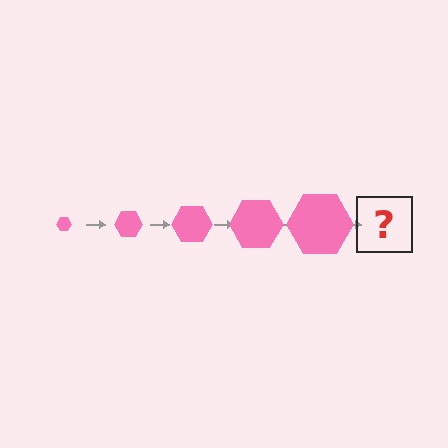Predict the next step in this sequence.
The next step is a pink hexagon, larger than the previous one.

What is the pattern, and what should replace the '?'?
The pattern is that the hexagon gets progressively larger each step. The '?' should be a pink hexagon, larger than the previous one.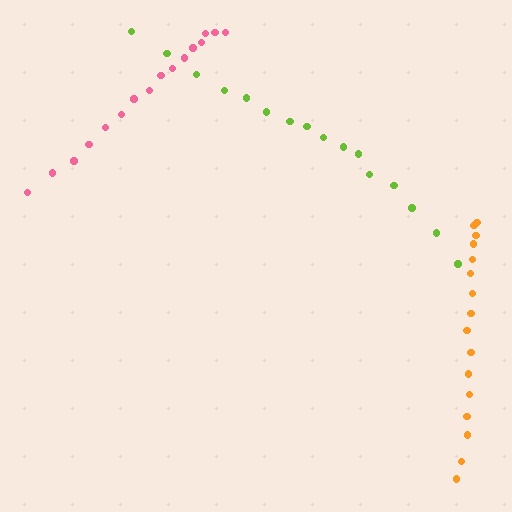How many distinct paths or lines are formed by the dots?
There are 3 distinct paths.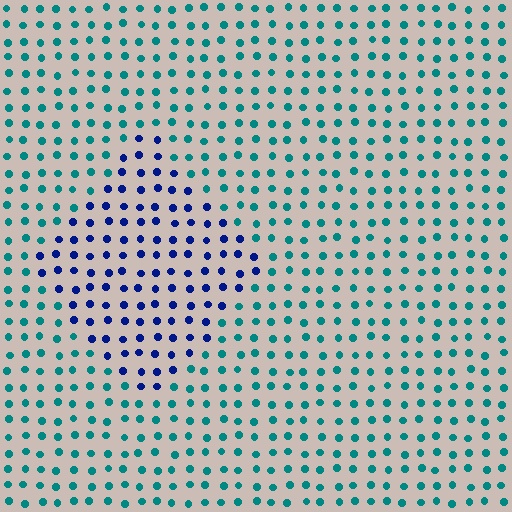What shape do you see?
I see a diamond.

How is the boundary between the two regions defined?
The boundary is defined purely by a slight shift in hue (about 53 degrees). Spacing, size, and orientation are identical on both sides.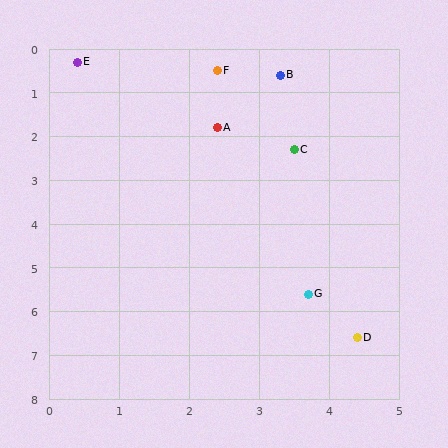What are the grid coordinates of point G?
Point G is at approximately (3.7, 5.6).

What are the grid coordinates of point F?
Point F is at approximately (2.4, 0.5).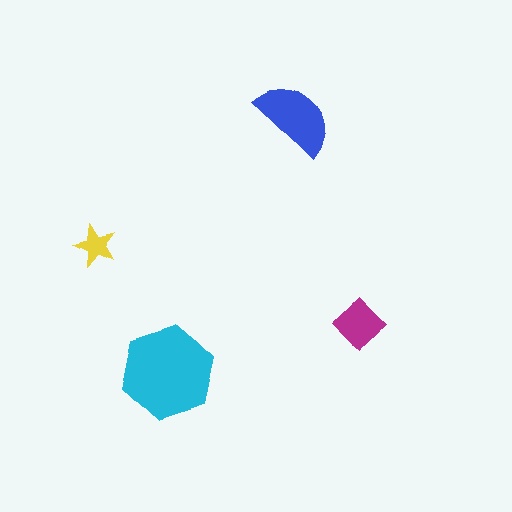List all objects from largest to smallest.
The cyan hexagon, the blue semicircle, the magenta diamond, the yellow star.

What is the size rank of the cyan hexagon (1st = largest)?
1st.